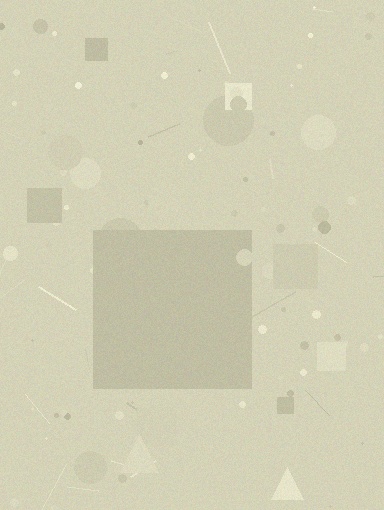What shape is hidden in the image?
A square is hidden in the image.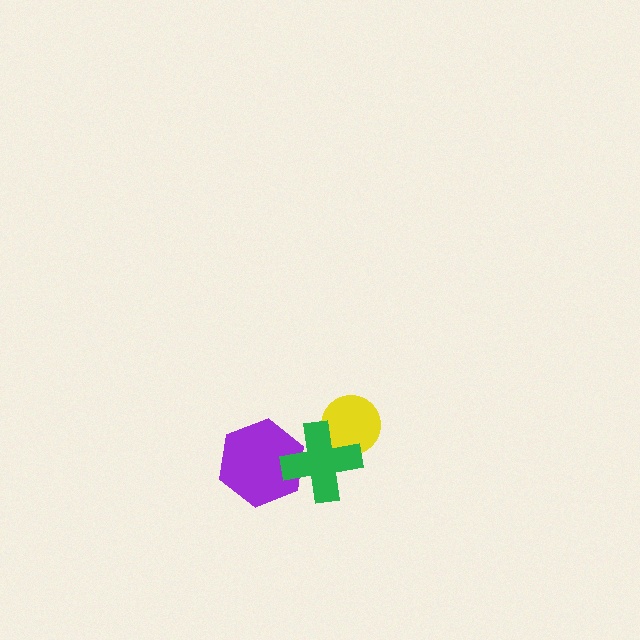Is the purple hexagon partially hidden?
Yes, it is partially covered by another shape.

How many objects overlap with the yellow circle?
1 object overlaps with the yellow circle.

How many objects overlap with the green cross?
2 objects overlap with the green cross.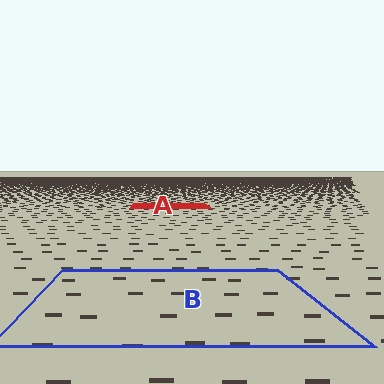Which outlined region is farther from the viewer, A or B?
Region A is farther from the viewer — the texture elements inside it appear smaller and more densely packed.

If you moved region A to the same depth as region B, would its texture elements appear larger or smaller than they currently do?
They would appear larger. At a closer depth, the same texture elements are projected at a bigger on-screen size.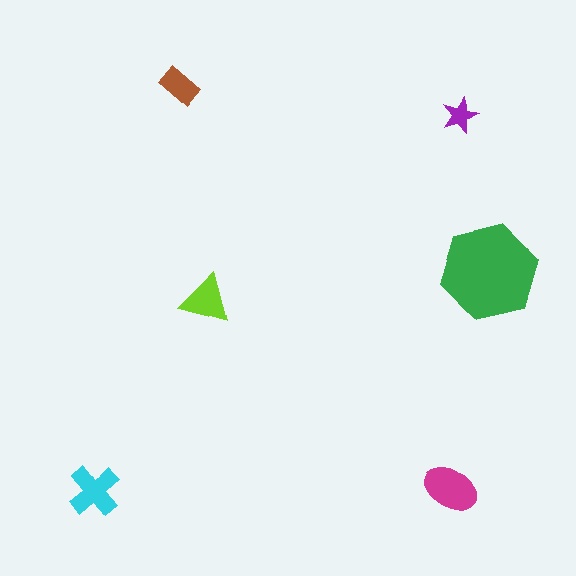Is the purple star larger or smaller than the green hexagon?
Smaller.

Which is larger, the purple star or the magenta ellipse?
The magenta ellipse.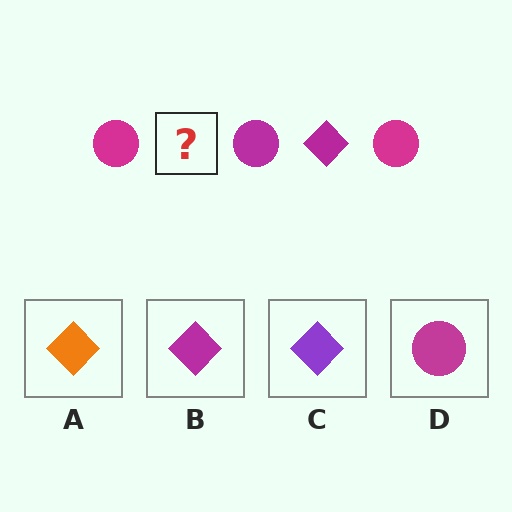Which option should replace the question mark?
Option B.